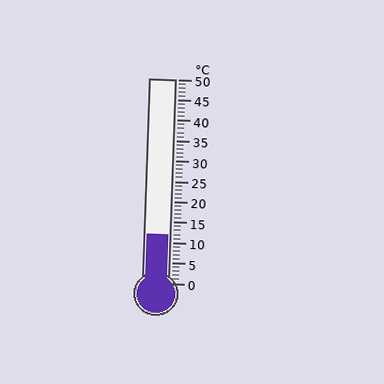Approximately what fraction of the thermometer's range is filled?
The thermometer is filled to approximately 25% of its range.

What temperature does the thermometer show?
The thermometer shows approximately 12°C.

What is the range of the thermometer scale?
The thermometer scale ranges from 0°C to 50°C.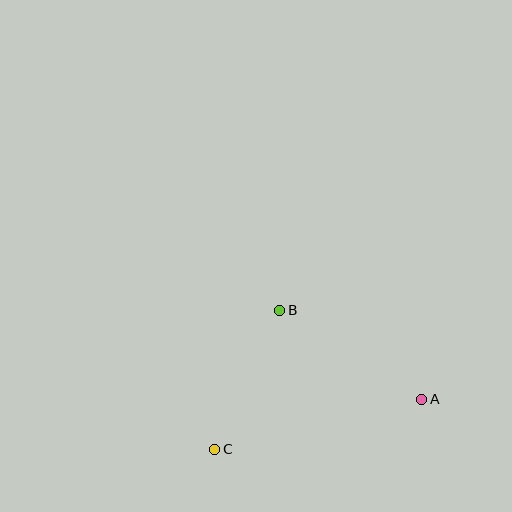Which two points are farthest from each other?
Points A and C are farthest from each other.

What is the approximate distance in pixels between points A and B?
The distance between A and B is approximately 168 pixels.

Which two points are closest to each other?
Points B and C are closest to each other.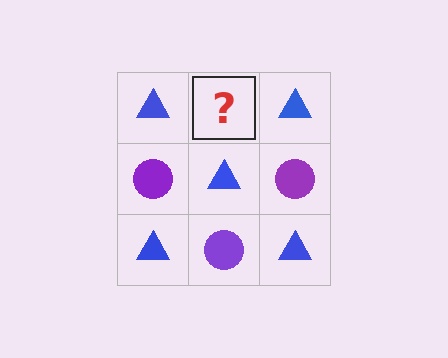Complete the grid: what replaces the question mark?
The question mark should be replaced with a purple circle.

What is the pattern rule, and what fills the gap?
The rule is that it alternates blue triangle and purple circle in a checkerboard pattern. The gap should be filled with a purple circle.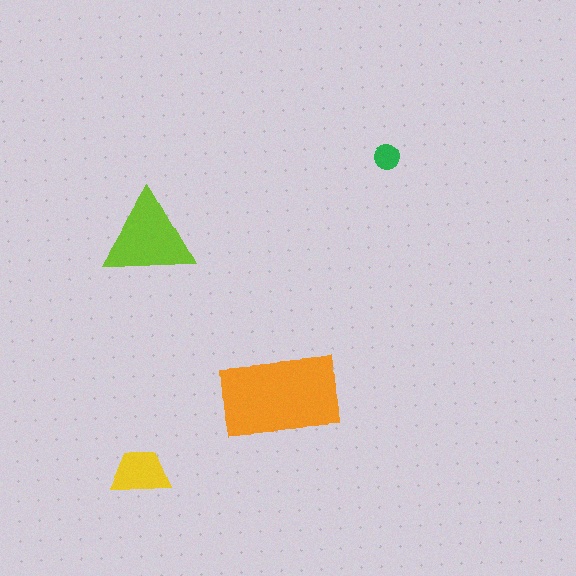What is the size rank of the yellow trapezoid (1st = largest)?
3rd.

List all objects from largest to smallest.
The orange rectangle, the lime triangle, the yellow trapezoid, the green circle.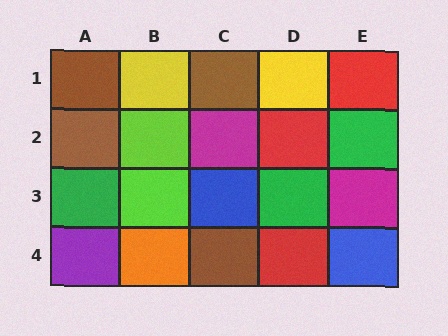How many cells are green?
3 cells are green.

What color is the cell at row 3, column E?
Magenta.